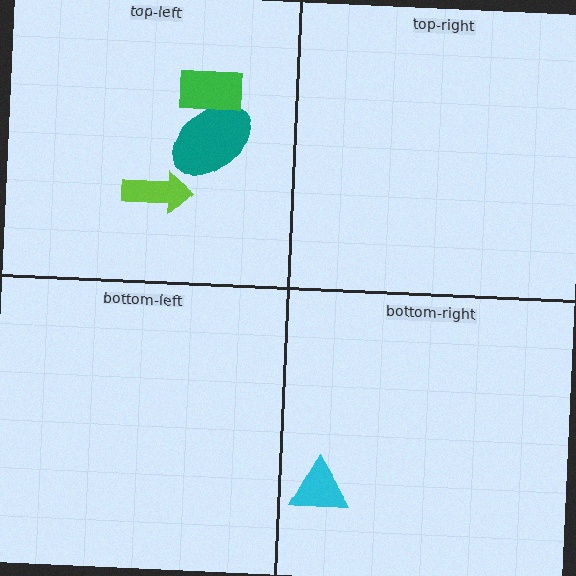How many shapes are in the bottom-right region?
1.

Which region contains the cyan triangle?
The bottom-right region.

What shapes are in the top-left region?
The teal ellipse, the lime arrow, the green rectangle.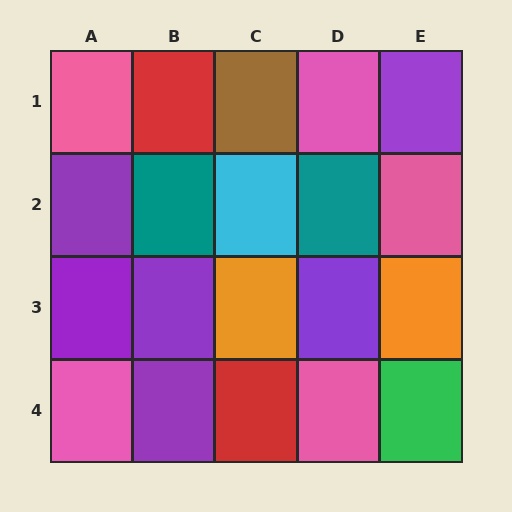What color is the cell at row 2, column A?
Purple.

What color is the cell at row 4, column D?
Pink.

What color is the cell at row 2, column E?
Pink.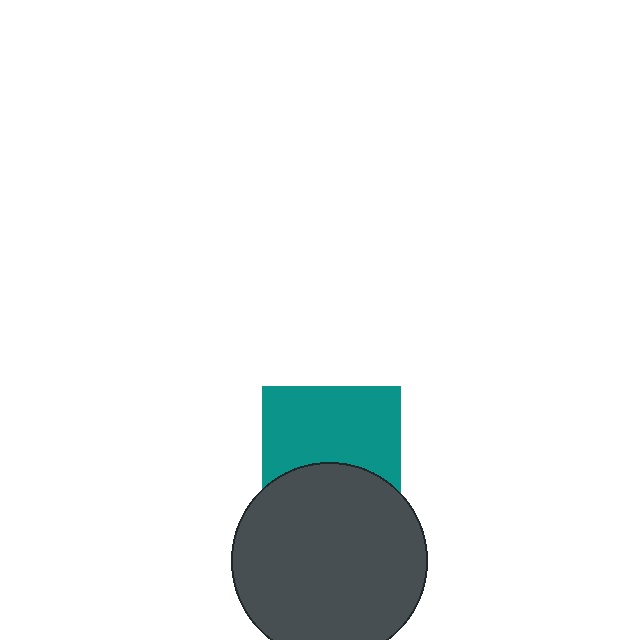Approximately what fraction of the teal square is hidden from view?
Roughly 38% of the teal square is hidden behind the dark gray circle.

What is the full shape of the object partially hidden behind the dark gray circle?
The partially hidden object is a teal square.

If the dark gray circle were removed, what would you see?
You would see the complete teal square.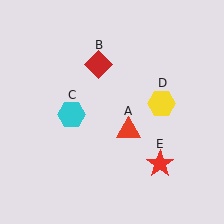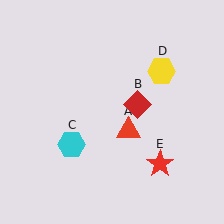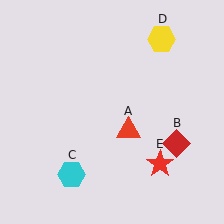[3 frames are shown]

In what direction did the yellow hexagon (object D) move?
The yellow hexagon (object D) moved up.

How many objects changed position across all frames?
3 objects changed position: red diamond (object B), cyan hexagon (object C), yellow hexagon (object D).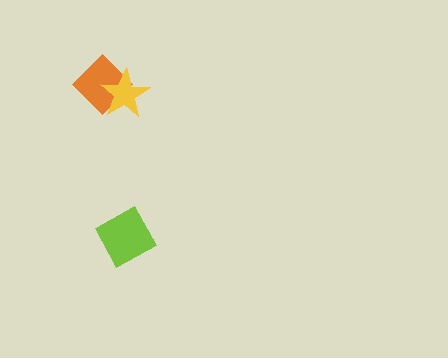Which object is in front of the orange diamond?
The yellow star is in front of the orange diamond.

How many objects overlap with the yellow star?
1 object overlaps with the yellow star.